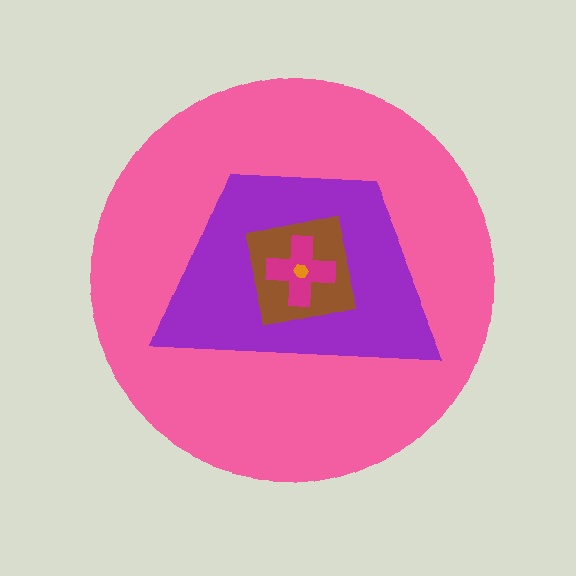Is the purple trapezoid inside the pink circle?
Yes.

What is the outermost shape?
The pink circle.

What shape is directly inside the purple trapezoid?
The brown square.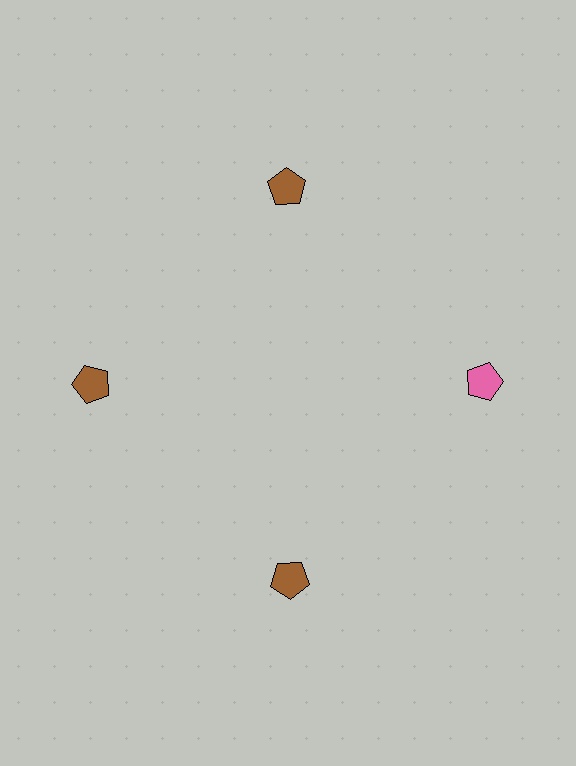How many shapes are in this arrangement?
There are 4 shapes arranged in a ring pattern.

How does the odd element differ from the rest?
It has a different color: pink instead of brown.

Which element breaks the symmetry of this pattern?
The pink pentagon at roughly the 3 o'clock position breaks the symmetry. All other shapes are brown pentagons.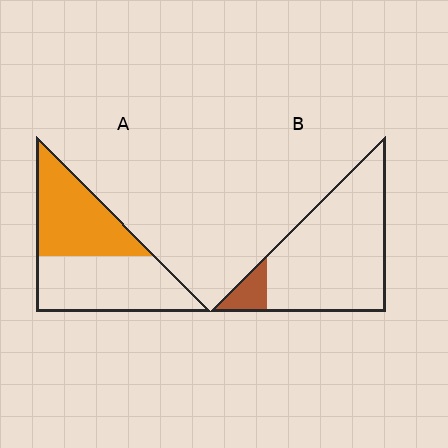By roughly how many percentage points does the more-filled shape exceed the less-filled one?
By roughly 35 percentage points (A over B).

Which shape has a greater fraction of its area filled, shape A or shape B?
Shape A.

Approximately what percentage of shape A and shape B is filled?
A is approximately 45% and B is approximately 10%.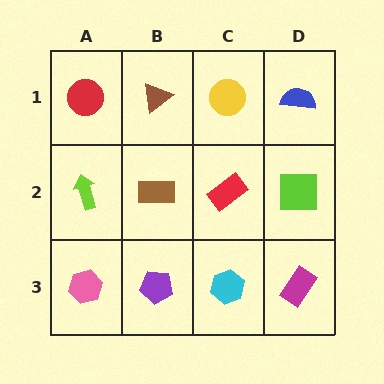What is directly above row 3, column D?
A lime square.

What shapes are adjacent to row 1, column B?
A brown rectangle (row 2, column B), a red circle (row 1, column A), a yellow circle (row 1, column C).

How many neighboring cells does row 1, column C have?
3.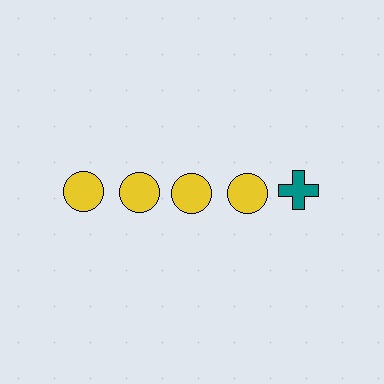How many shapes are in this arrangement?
There are 5 shapes arranged in a grid pattern.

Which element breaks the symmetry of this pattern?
The teal cross in the top row, rightmost column breaks the symmetry. All other shapes are yellow circles.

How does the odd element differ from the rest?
It differs in both color (teal instead of yellow) and shape (cross instead of circle).